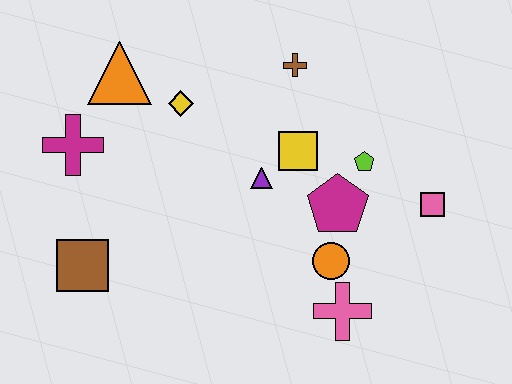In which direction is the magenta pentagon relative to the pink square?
The magenta pentagon is to the left of the pink square.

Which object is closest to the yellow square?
The purple triangle is closest to the yellow square.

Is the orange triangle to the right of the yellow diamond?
No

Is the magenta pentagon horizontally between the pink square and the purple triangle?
Yes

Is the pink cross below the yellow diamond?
Yes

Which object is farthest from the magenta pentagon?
The magenta cross is farthest from the magenta pentagon.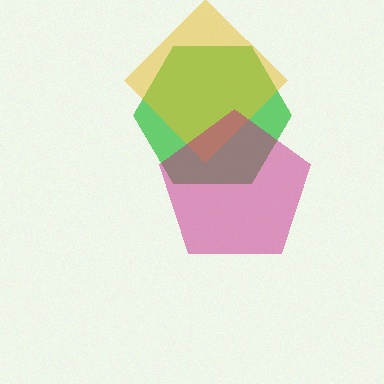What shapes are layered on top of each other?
The layered shapes are: a green hexagon, a yellow diamond, a magenta pentagon.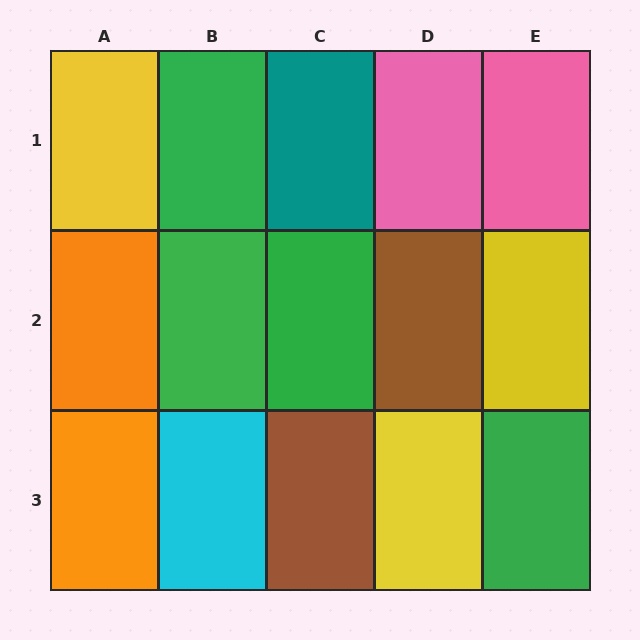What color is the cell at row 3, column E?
Green.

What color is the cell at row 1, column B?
Green.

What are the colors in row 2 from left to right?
Orange, green, green, brown, yellow.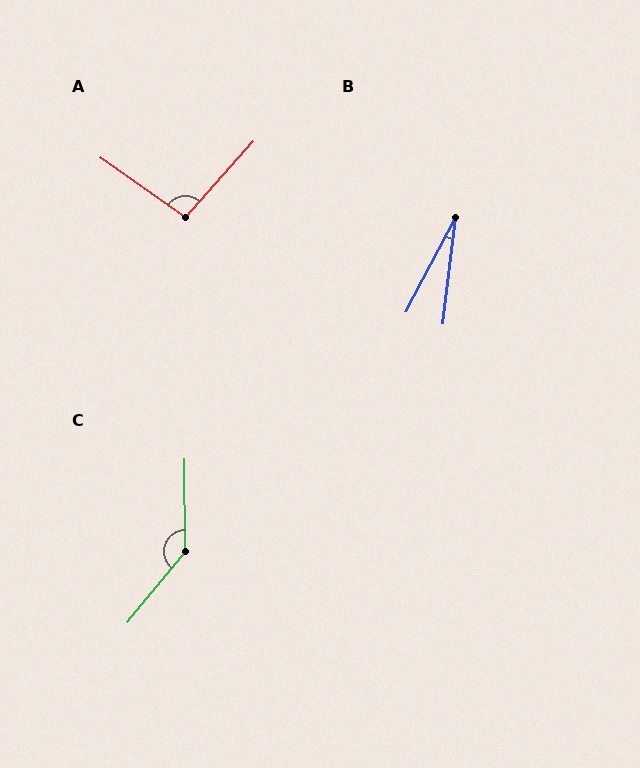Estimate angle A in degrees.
Approximately 97 degrees.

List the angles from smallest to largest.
B (21°), A (97°), C (140°).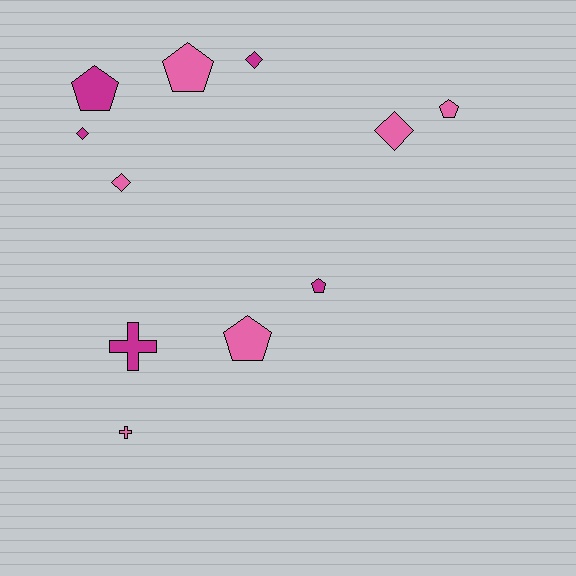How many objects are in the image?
There are 11 objects.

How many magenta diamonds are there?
There are 2 magenta diamonds.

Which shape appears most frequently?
Pentagon, with 5 objects.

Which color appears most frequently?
Pink, with 6 objects.